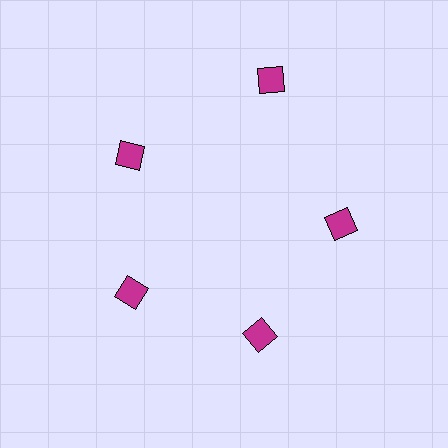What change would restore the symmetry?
The symmetry would be restored by moving it inward, back onto the ring so that all 5 diamonds sit at equal angles and equal distance from the center.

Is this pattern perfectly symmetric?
No. The 5 magenta diamonds are arranged in a ring, but one element near the 1 o'clock position is pushed outward from the center, breaking the 5-fold rotational symmetry.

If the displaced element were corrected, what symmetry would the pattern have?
It would have 5-fold rotational symmetry — the pattern would map onto itself every 72 degrees.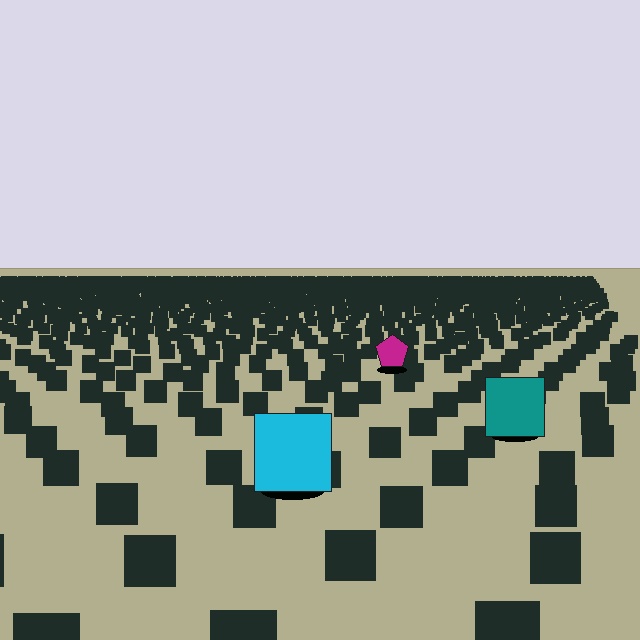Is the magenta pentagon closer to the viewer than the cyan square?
No. The cyan square is closer — you can tell from the texture gradient: the ground texture is coarser near it.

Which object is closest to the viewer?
The cyan square is closest. The texture marks near it are larger and more spread out.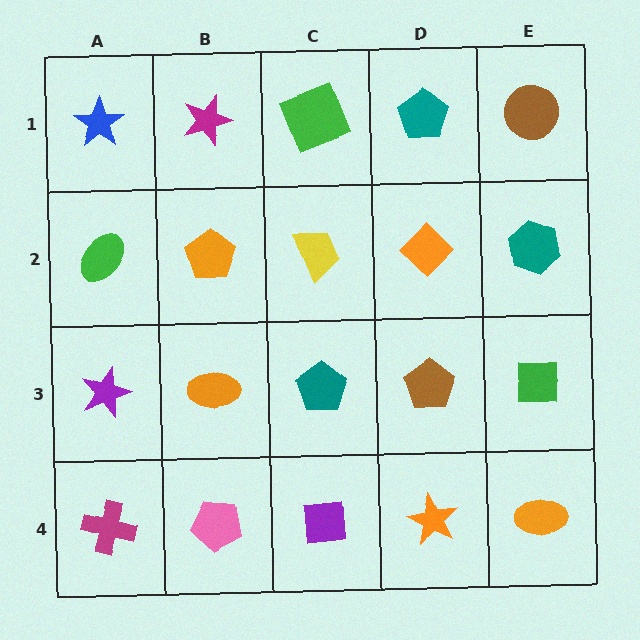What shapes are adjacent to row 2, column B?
A magenta star (row 1, column B), an orange ellipse (row 3, column B), a green ellipse (row 2, column A), a yellow trapezoid (row 2, column C).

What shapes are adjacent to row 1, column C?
A yellow trapezoid (row 2, column C), a magenta star (row 1, column B), a teal pentagon (row 1, column D).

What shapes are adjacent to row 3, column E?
A teal hexagon (row 2, column E), an orange ellipse (row 4, column E), a brown pentagon (row 3, column D).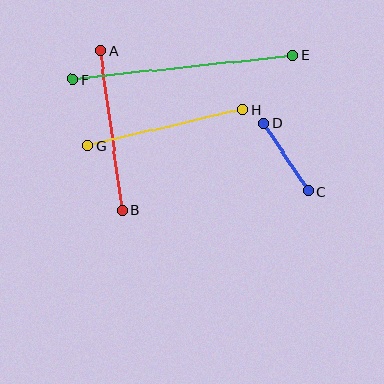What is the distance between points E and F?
The distance is approximately 220 pixels.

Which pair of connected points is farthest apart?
Points E and F are farthest apart.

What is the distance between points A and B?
The distance is approximately 161 pixels.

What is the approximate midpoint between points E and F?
The midpoint is at approximately (183, 67) pixels.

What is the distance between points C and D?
The distance is approximately 81 pixels.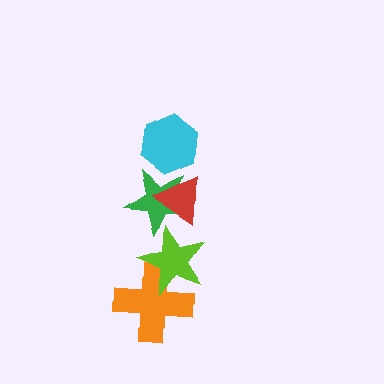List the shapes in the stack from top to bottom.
From top to bottom: the cyan hexagon, the red triangle, the green star, the lime star, the orange cross.